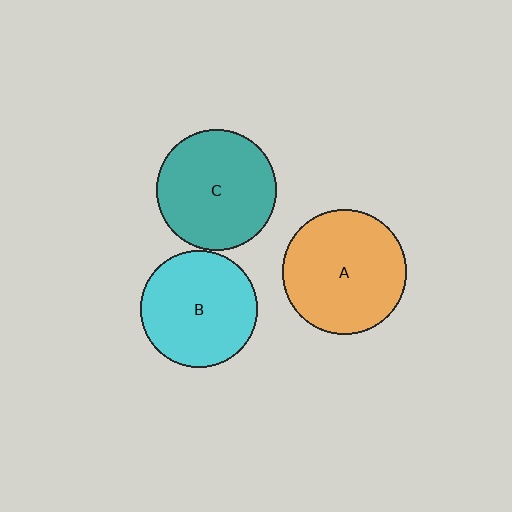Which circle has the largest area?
Circle A (orange).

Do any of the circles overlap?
No, none of the circles overlap.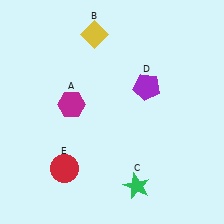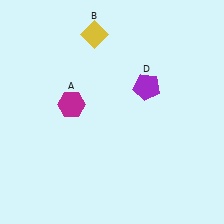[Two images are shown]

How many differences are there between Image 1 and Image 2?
There are 2 differences between the two images.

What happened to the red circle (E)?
The red circle (E) was removed in Image 2. It was in the bottom-left area of Image 1.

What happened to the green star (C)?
The green star (C) was removed in Image 2. It was in the bottom-right area of Image 1.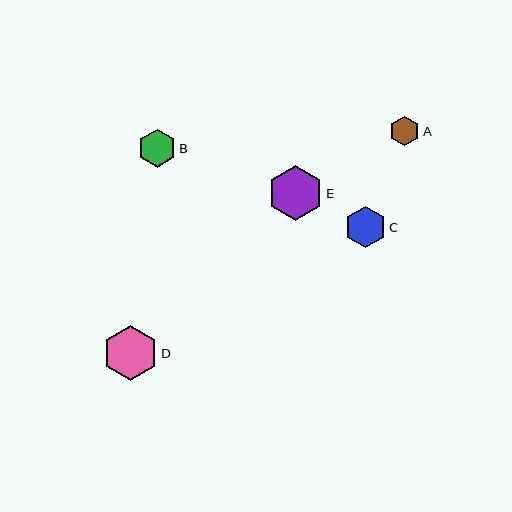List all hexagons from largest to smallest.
From largest to smallest: E, D, C, B, A.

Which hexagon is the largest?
Hexagon E is the largest with a size of approximately 56 pixels.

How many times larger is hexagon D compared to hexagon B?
Hexagon D is approximately 1.4 times the size of hexagon B.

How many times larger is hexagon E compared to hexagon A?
Hexagon E is approximately 1.9 times the size of hexagon A.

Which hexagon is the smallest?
Hexagon A is the smallest with a size of approximately 30 pixels.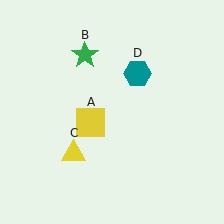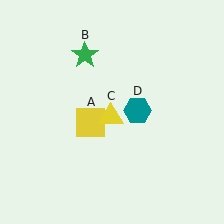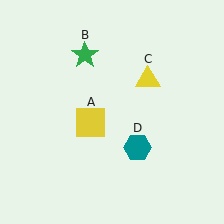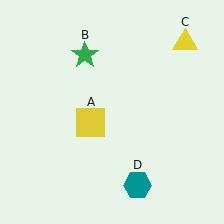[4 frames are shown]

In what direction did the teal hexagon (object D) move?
The teal hexagon (object D) moved down.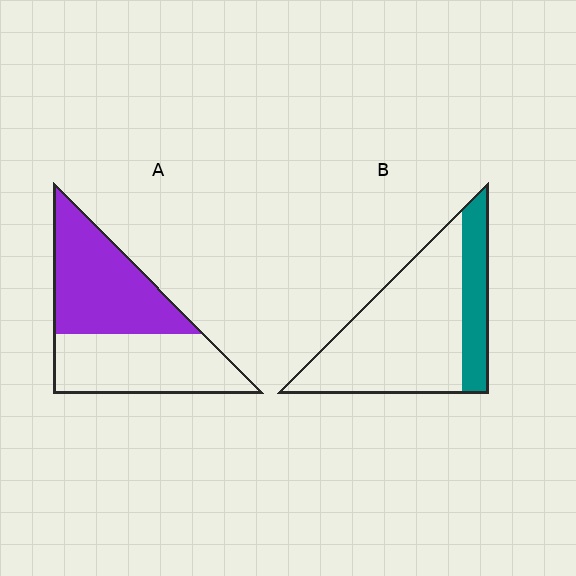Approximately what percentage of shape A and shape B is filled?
A is approximately 50% and B is approximately 25%.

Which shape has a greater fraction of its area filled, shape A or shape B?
Shape A.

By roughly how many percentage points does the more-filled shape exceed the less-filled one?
By roughly 30 percentage points (A over B).